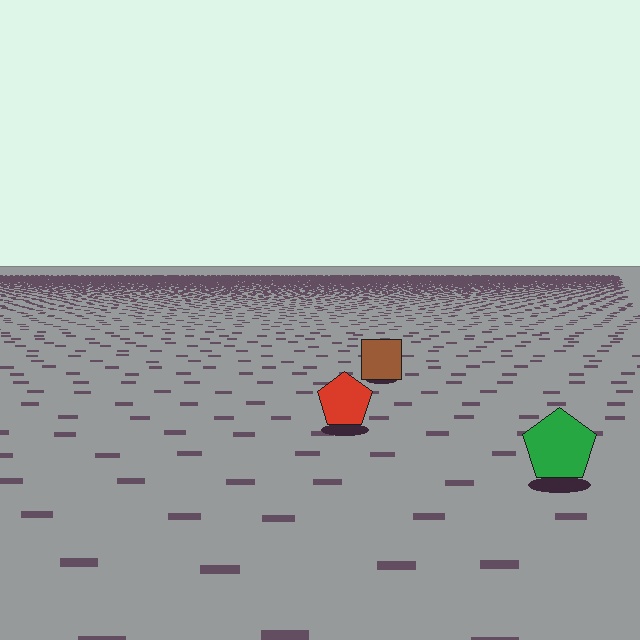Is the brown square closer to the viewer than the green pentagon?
No. The green pentagon is closer — you can tell from the texture gradient: the ground texture is coarser near it.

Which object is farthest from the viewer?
The brown square is farthest from the viewer. It appears smaller and the ground texture around it is denser.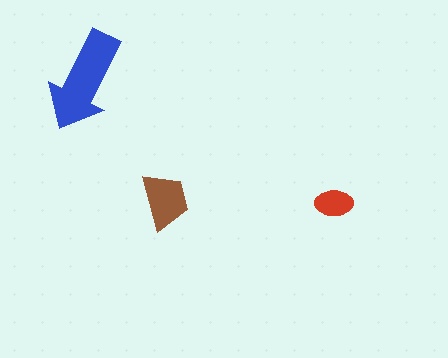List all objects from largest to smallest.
The blue arrow, the brown trapezoid, the red ellipse.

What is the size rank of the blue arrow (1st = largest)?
1st.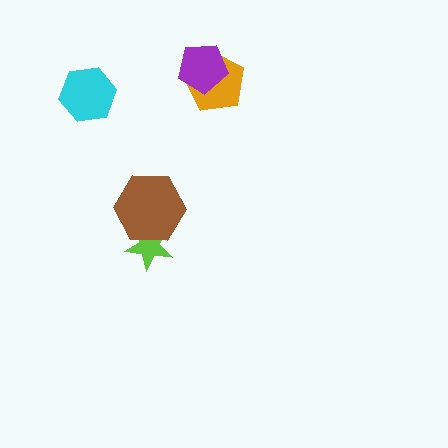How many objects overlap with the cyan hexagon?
0 objects overlap with the cyan hexagon.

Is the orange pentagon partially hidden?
Yes, it is partially covered by another shape.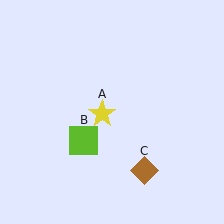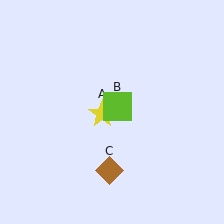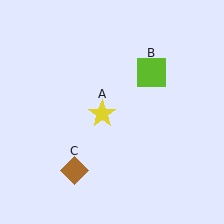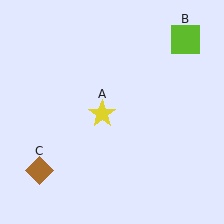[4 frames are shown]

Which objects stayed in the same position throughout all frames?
Yellow star (object A) remained stationary.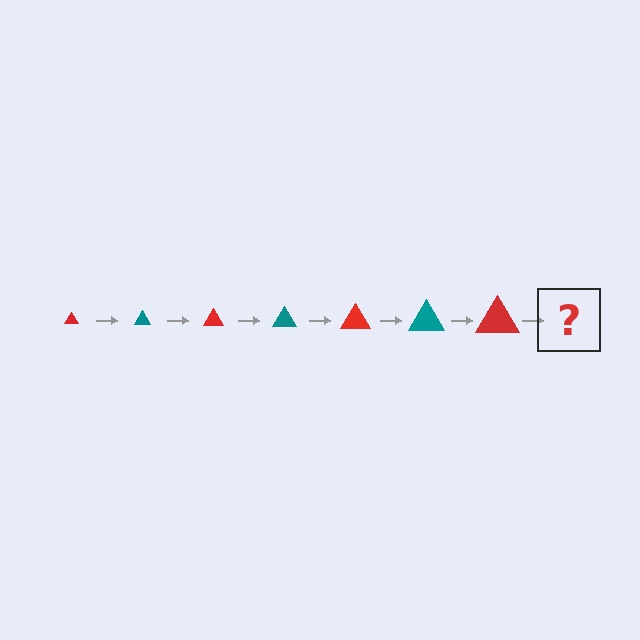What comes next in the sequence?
The next element should be a teal triangle, larger than the previous one.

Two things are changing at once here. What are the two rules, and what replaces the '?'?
The two rules are that the triangle grows larger each step and the color cycles through red and teal. The '?' should be a teal triangle, larger than the previous one.